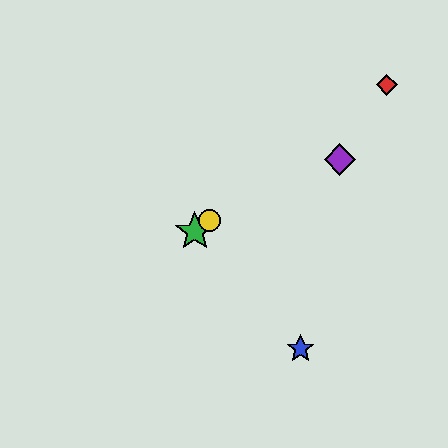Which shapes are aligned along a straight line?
The red diamond, the green star, the yellow circle are aligned along a straight line.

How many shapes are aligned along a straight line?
3 shapes (the red diamond, the green star, the yellow circle) are aligned along a straight line.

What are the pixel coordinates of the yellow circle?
The yellow circle is at (209, 221).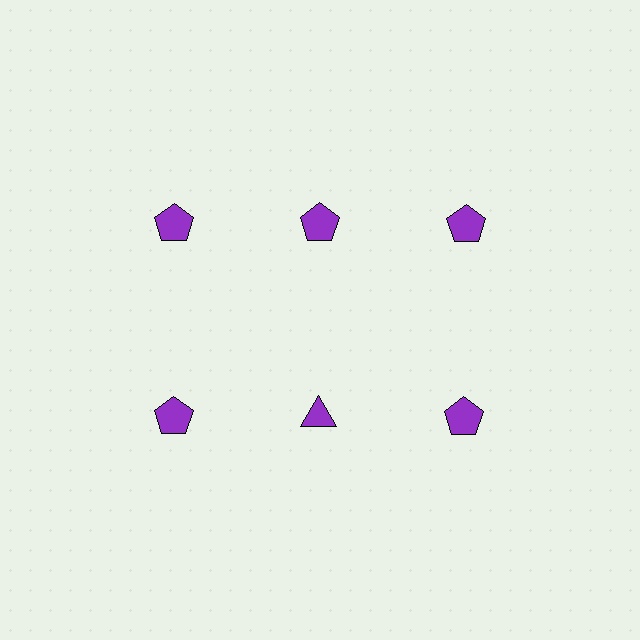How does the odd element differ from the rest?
It has a different shape: triangle instead of pentagon.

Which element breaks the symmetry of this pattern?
The purple triangle in the second row, second from left column breaks the symmetry. All other shapes are purple pentagons.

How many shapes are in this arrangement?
There are 6 shapes arranged in a grid pattern.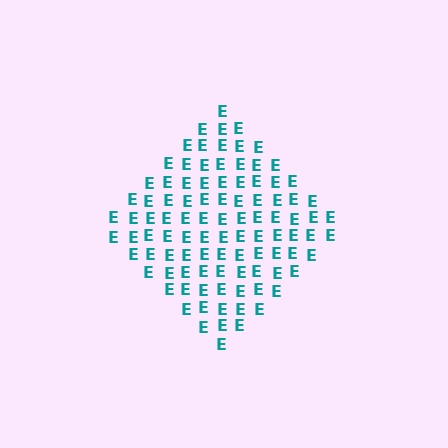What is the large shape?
The large shape is a diamond.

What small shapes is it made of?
It is made of small letter E's.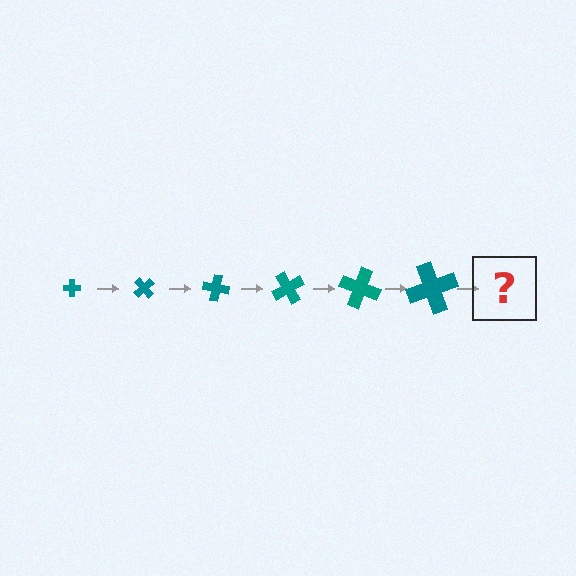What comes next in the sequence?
The next element should be a cross, larger than the previous one and rotated 300 degrees from the start.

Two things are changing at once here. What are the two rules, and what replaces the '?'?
The two rules are that the cross grows larger each step and it rotates 50 degrees each step. The '?' should be a cross, larger than the previous one and rotated 300 degrees from the start.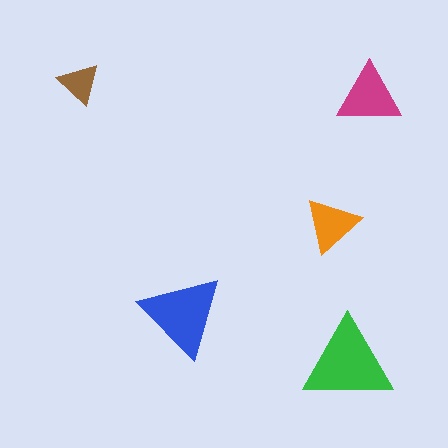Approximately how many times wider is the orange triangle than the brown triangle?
About 1.5 times wider.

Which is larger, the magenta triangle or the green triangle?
The green one.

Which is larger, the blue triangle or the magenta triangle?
The blue one.